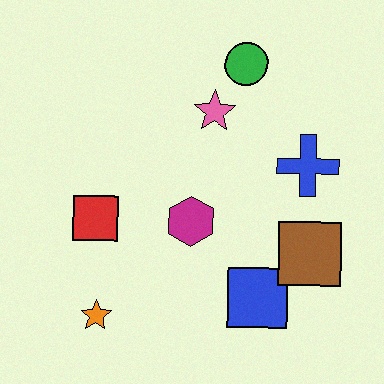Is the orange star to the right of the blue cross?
No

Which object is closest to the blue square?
The brown square is closest to the blue square.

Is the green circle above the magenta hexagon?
Yes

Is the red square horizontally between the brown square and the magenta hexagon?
No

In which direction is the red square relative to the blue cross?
The red square is to the left of the blue cross.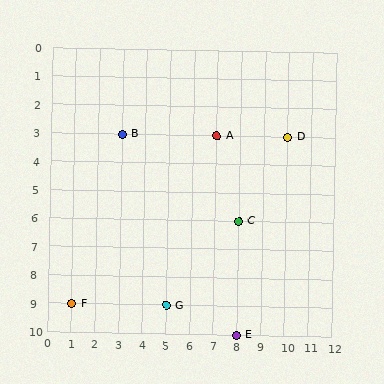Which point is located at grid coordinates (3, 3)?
Point B is at (3, 3).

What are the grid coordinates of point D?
Point D is at grid coordinates (10, 3).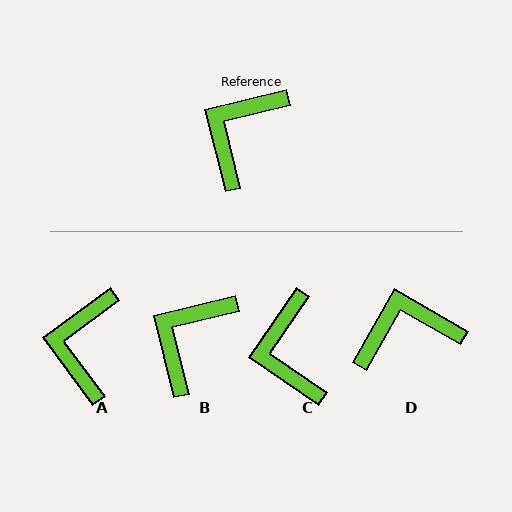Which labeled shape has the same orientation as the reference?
B.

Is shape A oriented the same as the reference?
No, it is off by about 23 degrees.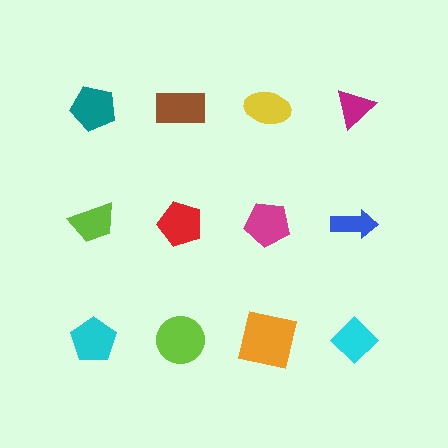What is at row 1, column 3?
A yellow ellipse.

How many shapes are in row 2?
4 shapes.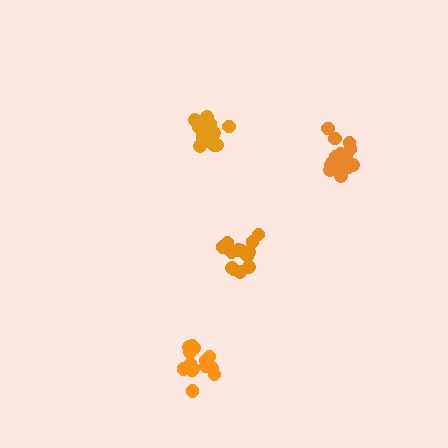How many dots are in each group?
Group 1: 17 dots, Group 2: 19 dots, Group 3: 13 dots, Group 4: 14 dots (63 total).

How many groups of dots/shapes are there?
There are 4 groups.